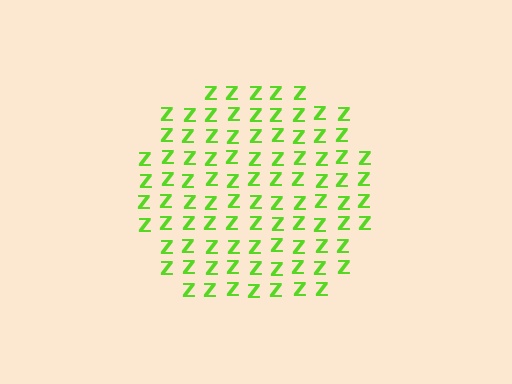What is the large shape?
The large shape is a circle.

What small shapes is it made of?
It is made of small letter Z's.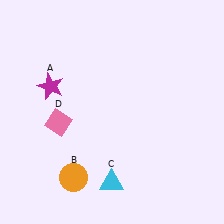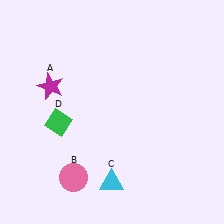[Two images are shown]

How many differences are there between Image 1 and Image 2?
There are 2 differences between the two images.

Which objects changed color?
B changed from orange to pink. D changed from pink to green.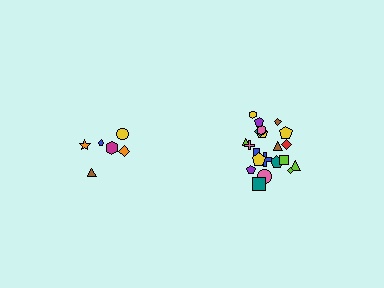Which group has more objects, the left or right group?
The right group.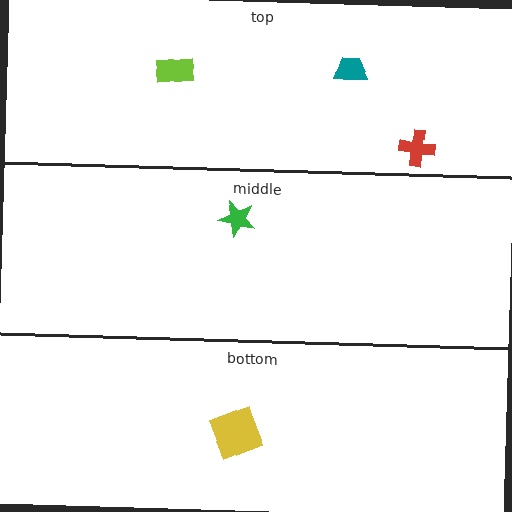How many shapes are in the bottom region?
1.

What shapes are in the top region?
The red cross, the lime rectangle, the teal trapezoid.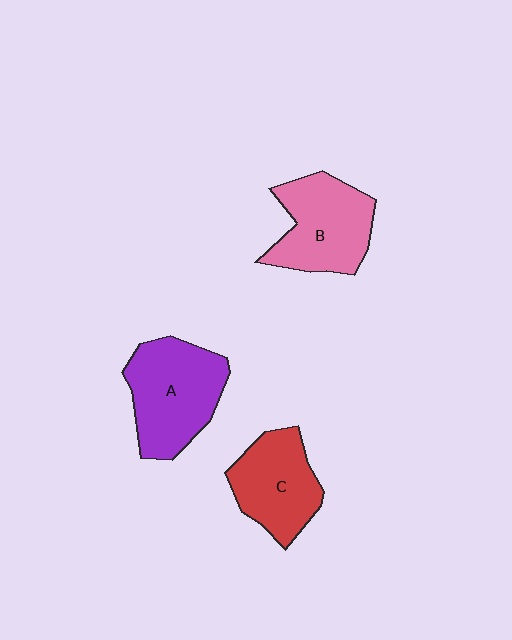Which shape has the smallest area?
Shape C (red).